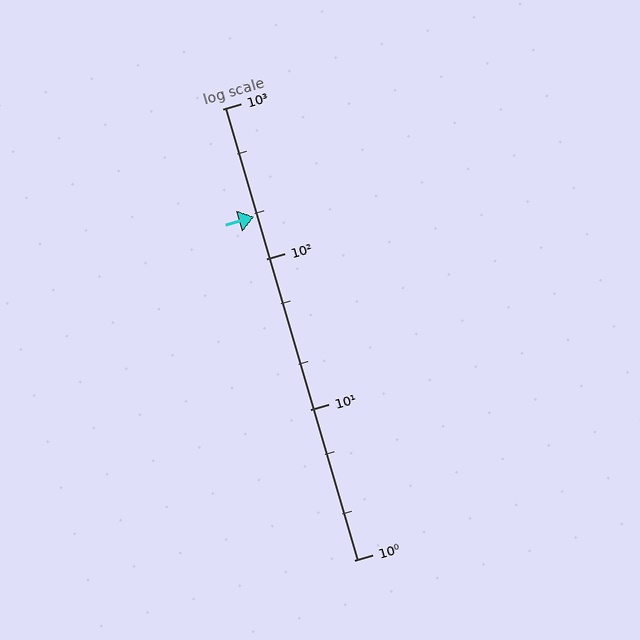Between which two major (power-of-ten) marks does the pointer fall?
The pointer is between 100 and 1000.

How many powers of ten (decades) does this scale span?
The scale spans 3 decades, from 1 to 1000.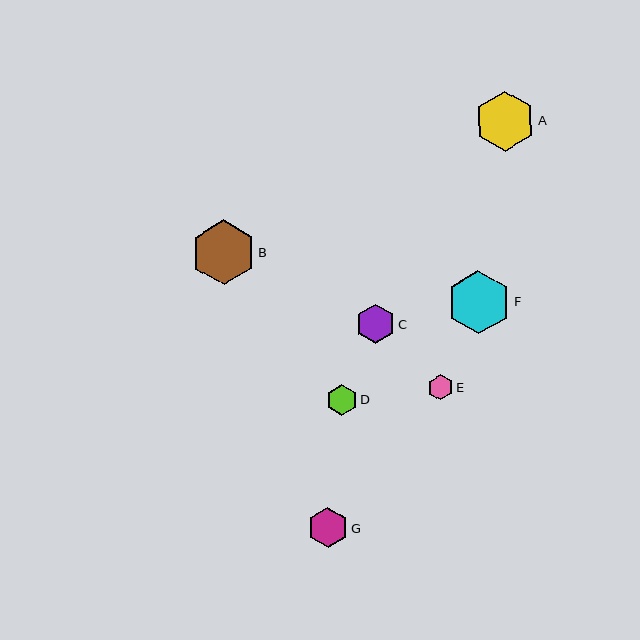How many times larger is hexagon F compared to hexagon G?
Hexagon F is approximately 1.6 times the size of hexagon G.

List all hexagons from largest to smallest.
From largest to smallest: B, F, A, G, C, D, E.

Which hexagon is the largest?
Hexagon B is the largest with a size of approximately 64 pixels.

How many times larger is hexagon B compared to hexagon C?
Hexagon B is approximately 1.7 times the size of hexagon C.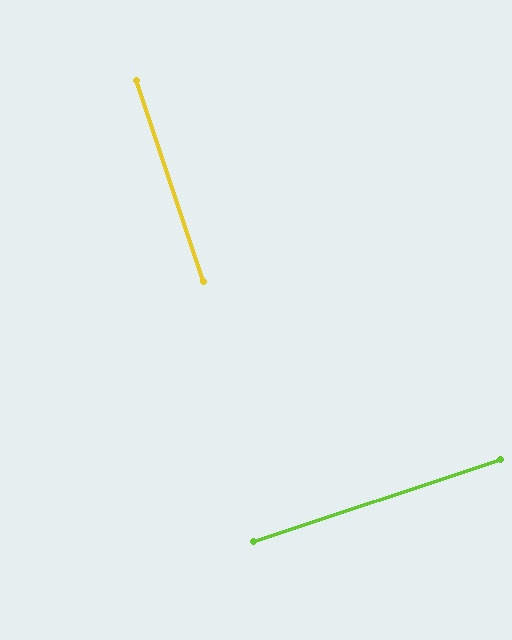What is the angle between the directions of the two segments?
Approximately 90 degrees.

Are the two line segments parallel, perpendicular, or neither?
Perpendicular — they meet at approximately 90°.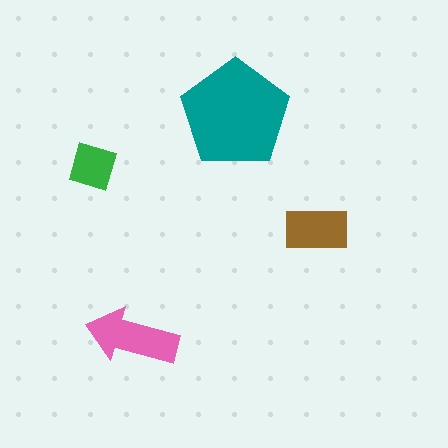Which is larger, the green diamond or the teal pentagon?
The teal pentagon.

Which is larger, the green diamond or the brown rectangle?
The brown rectangle.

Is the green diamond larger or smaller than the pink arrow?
Smaller.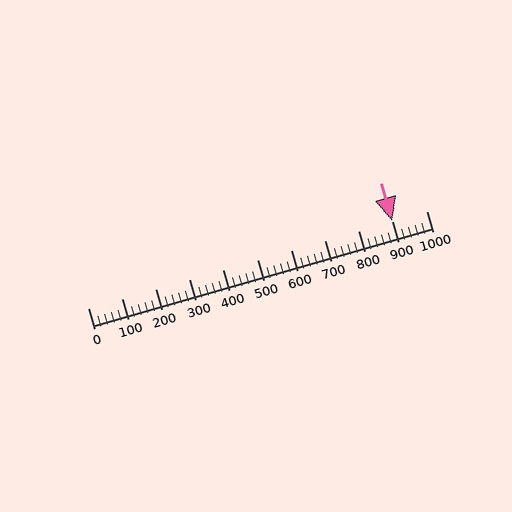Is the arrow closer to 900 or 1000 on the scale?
The arrow is closer to 900.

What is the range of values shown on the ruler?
The ruler shows values from 0 to 1000.